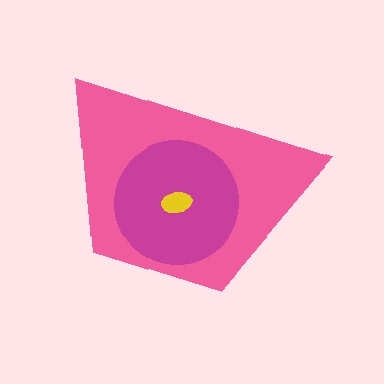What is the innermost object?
The yellow ellipse.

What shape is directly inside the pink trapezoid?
The magenta circle.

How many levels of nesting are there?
3.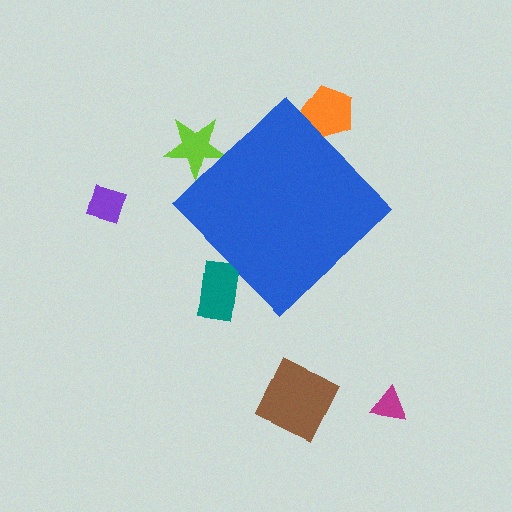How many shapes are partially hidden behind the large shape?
3 shapes are partially hidden.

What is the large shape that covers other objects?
A blue diamond.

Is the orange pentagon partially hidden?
Yes, the orange pentagon is partially hidden behind the blue diamond.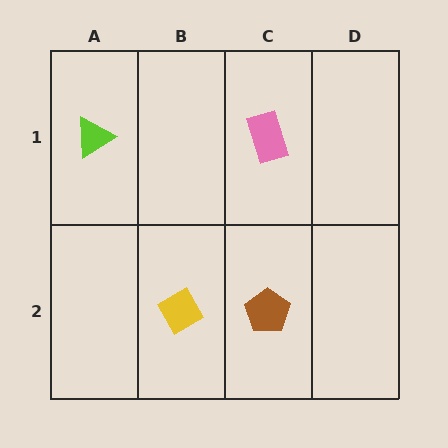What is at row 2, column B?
A yellow diamond.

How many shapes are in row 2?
2 shapes.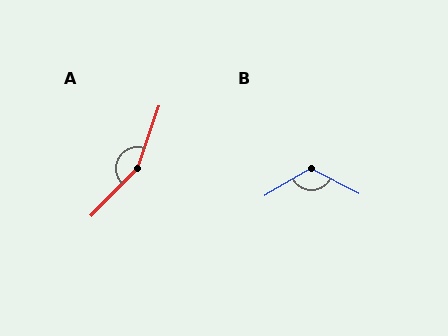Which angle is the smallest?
B, at approximately 122 degrees.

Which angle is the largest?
A, at approximately 154 degrees.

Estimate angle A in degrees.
Approximately 154 degrees.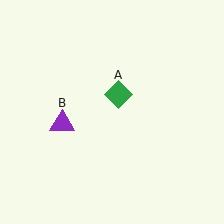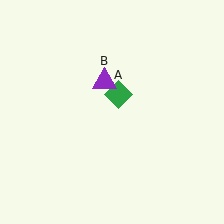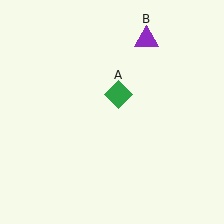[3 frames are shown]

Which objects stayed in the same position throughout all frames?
Green diamond (object A) remained stationary.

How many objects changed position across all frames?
1 object changed position: purple triangle (object B).